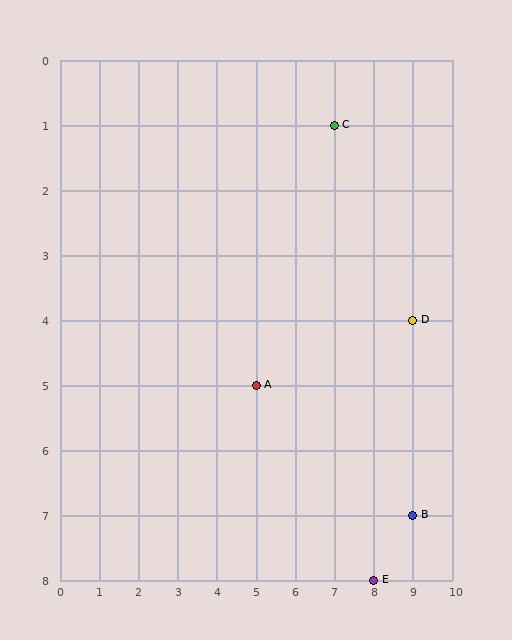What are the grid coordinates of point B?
Point B is at grid coordinates (9, 7).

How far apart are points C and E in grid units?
Points C and E are 1 column and 7 rows apart (about 7.1 grid units diagonally).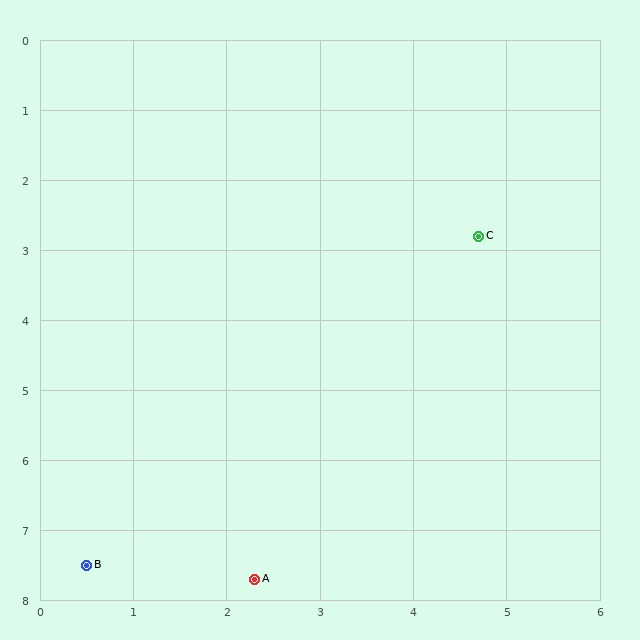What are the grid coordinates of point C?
Point C is at approximately (4.7, 2.8).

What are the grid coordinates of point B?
Point B is at approximately (0.5, 7.5).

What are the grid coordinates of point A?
Point A is at approximately (2.3, 7.7).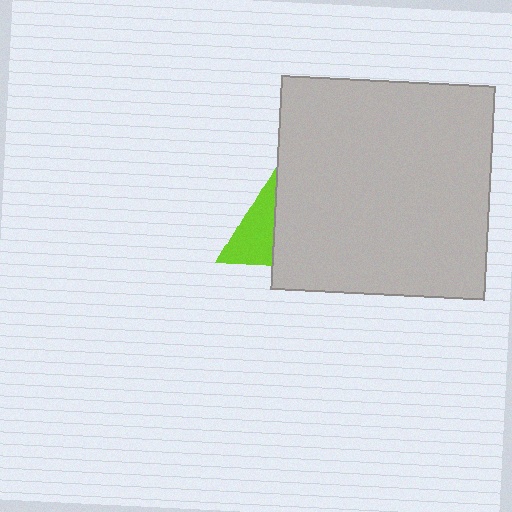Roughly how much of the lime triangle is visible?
A small part of it is visible (roughly 41%).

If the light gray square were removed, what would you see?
You would see the complete lime triangle.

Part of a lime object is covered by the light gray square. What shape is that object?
It is a triangle.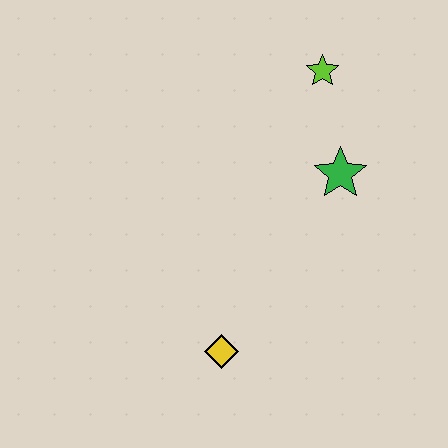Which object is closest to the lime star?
The green star is closest to the lime star.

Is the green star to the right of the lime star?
Yes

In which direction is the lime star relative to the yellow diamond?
The lime star is above the yellow diamond.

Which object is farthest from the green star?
The yellow diamond is farthest from the green star.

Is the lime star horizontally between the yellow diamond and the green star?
Yes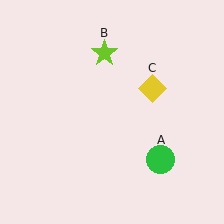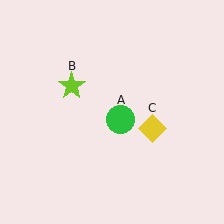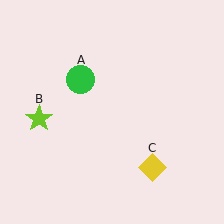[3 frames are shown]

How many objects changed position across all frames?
3 objects changed position: green circle (object A), lime star (object B), yellow diamond (object C).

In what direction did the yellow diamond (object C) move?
The yellow diamond (object C) moved down.